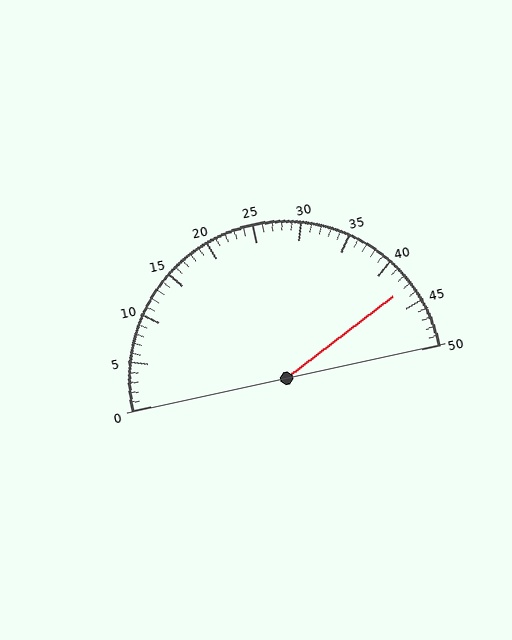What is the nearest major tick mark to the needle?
The nearest major tick mark is 45.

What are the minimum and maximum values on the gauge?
The gauge ranges from 0 to 50.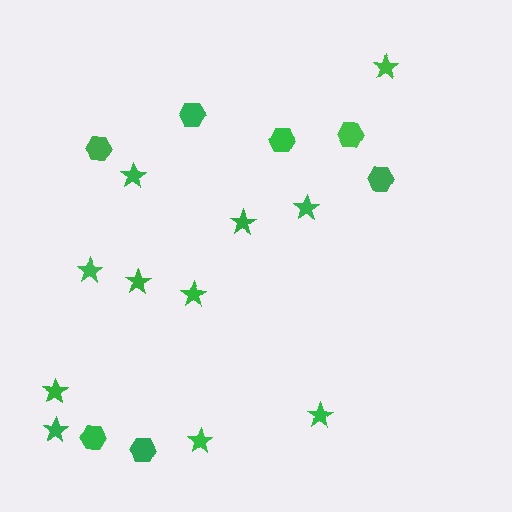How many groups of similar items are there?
There are 2 groups: one group of hexagons (7) and one group of stars (11).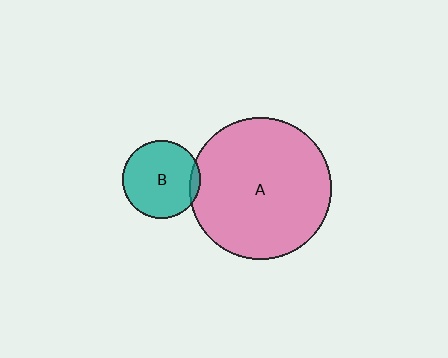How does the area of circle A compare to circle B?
Approximately 3.3 times.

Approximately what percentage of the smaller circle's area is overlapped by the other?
Approximately 5%.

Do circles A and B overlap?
Yes.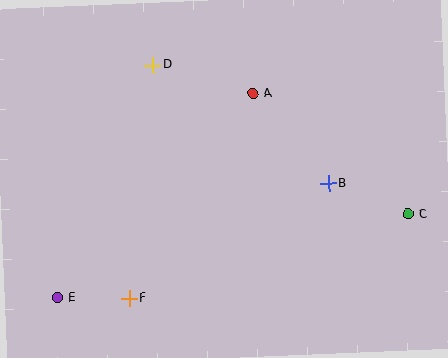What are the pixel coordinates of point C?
Point C is at (408, 214).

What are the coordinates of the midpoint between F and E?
The midpoint between F and E is at (93, 298).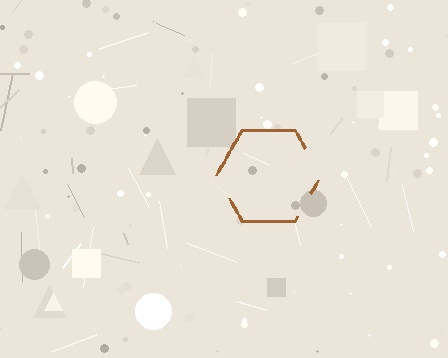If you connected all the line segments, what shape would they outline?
They would outline a hexagon.